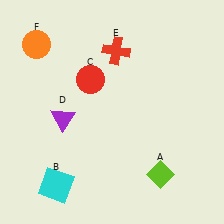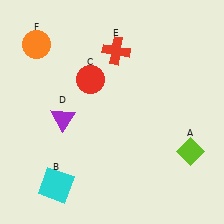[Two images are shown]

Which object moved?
The lime diamond (A) moved right.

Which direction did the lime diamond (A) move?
The lime diamond (A) moved right.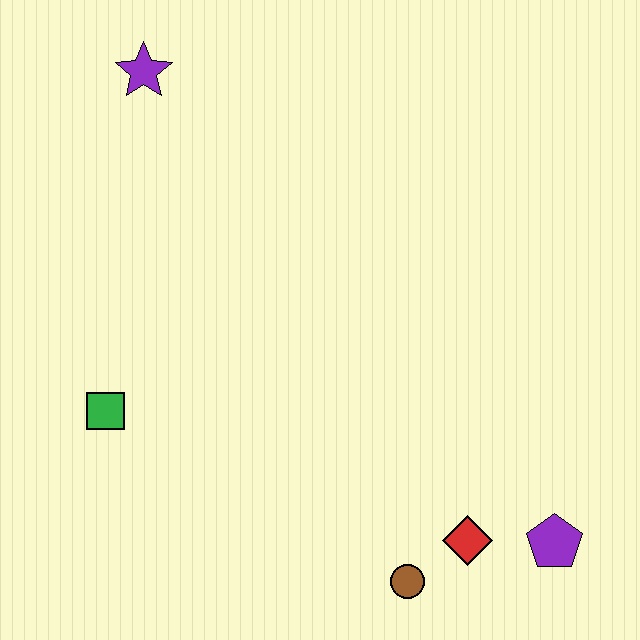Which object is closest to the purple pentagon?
The red diamond is closest to the purple pentagon.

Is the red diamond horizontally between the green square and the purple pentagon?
Yes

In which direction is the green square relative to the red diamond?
The green square is to the left of the red diamond.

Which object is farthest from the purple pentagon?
The purple star is farthest from the purple pentagon.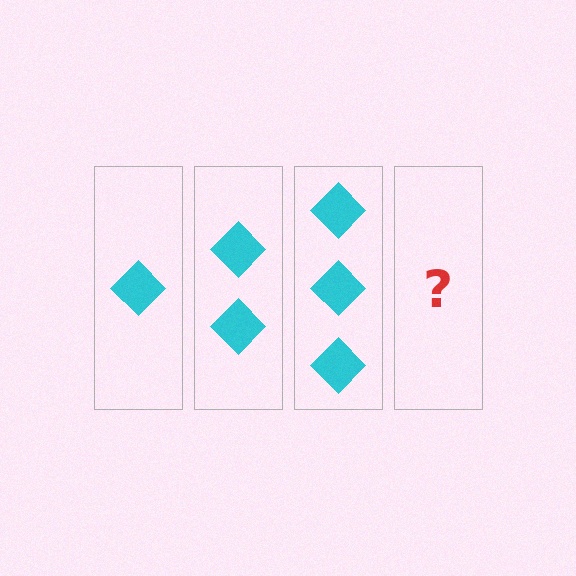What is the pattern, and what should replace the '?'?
The pattern is that each step adds one more diamond. The '?' should be 4 diamonds.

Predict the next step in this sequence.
The next step is 4 diamonds.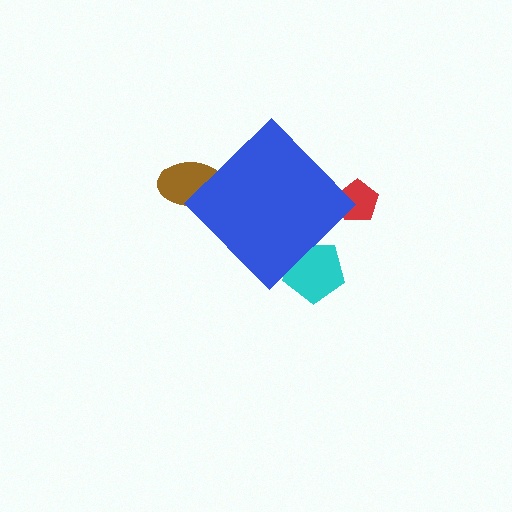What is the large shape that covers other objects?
A blue diamond.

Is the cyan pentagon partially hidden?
Yes, the cyan pentagon is partially hidden behind the blue diamond.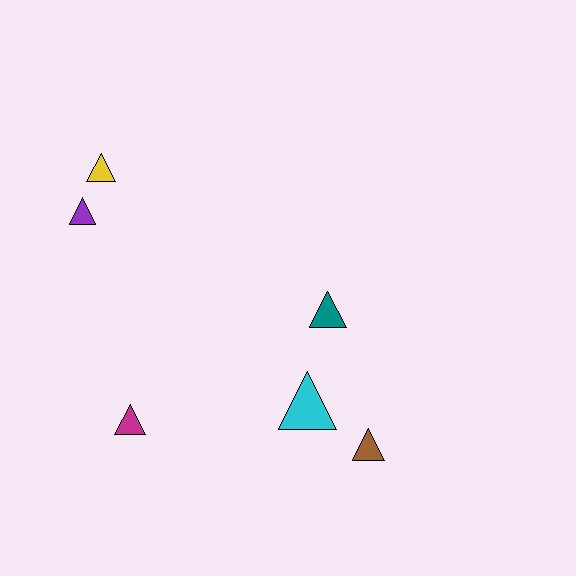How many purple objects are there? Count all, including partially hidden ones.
There is 1 purple object.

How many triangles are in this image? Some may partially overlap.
There are 6 triangles.